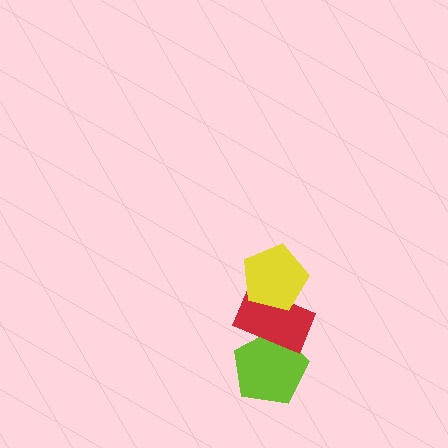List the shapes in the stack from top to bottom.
From top to bottom: the yellow pentagon, the red rectangle, the lime pentagon.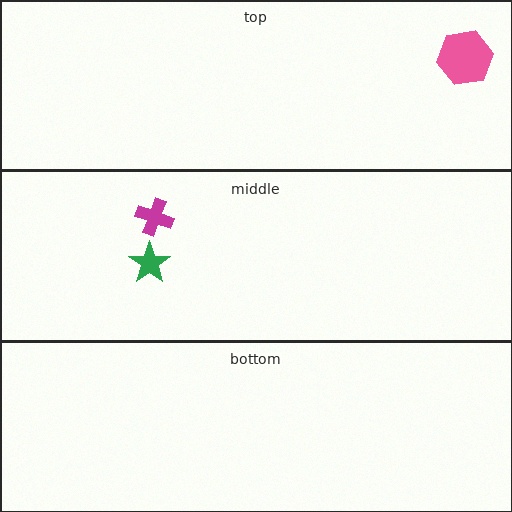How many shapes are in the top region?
1.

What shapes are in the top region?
The pink hexagon.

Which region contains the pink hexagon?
The top region.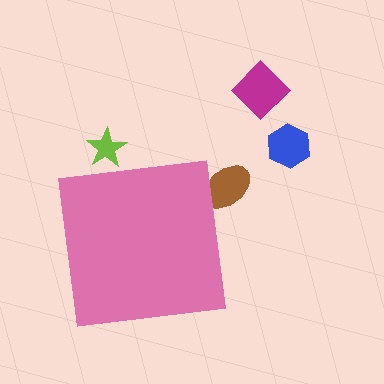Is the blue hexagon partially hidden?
No, the blue hexagon is fully visible.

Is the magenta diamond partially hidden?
No, the magenta diamond is fully visible.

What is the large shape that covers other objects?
A pink square.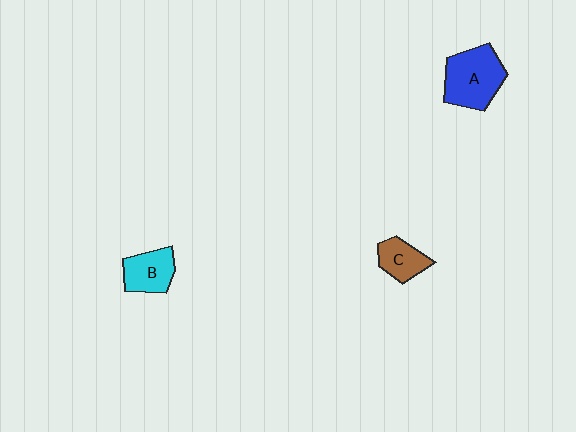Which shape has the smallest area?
Shape C (brown).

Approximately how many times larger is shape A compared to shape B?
Approximately 1.6 times.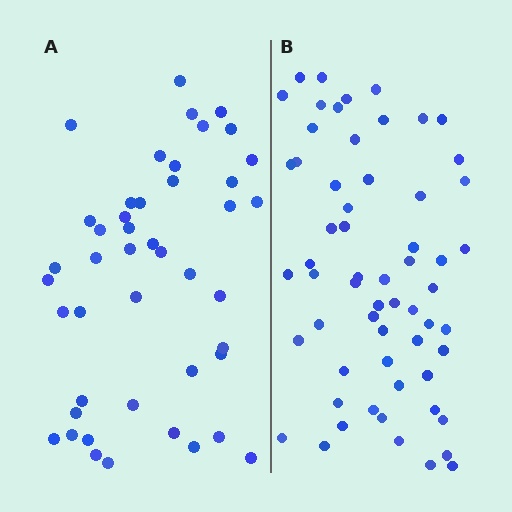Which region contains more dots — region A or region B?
Region B (the right region) has more dots.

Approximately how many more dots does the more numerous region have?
Region B has approximately 15 more dots than region A.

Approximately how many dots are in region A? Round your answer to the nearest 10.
About 40 dots. (The exact count is 45, which rounds to 40.)